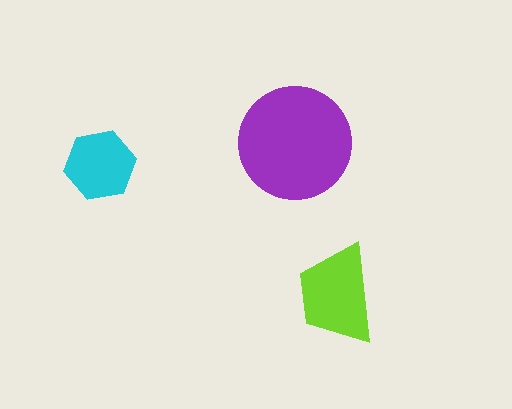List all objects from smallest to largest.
The cyan hexagon, the lime trapezoid, the purple circle.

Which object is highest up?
The purple circle is topmost.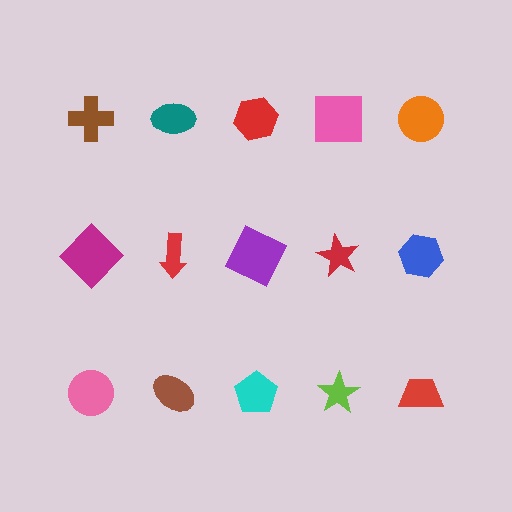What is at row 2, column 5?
A blue hexagon.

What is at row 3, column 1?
A pink circle.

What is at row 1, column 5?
An orange circle.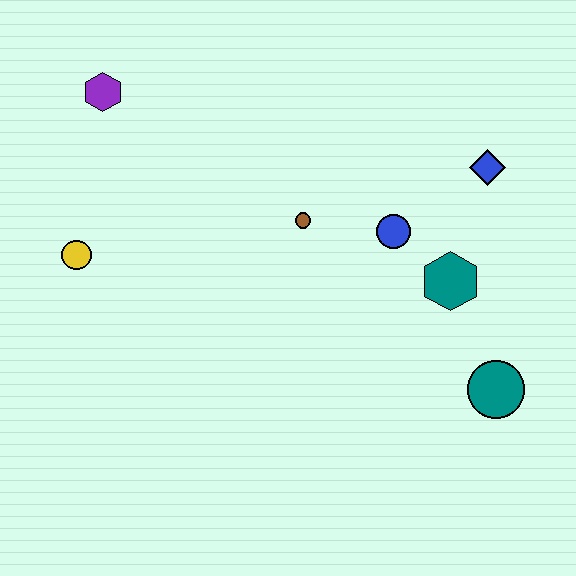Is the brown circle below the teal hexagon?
No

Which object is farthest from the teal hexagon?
The purple hexagon is farthest from the teal hexagon.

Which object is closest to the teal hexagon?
The blue circle is closest to the teal hexagon.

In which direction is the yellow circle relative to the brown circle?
The yellow circle is to the left of the brown circle.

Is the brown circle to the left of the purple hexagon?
No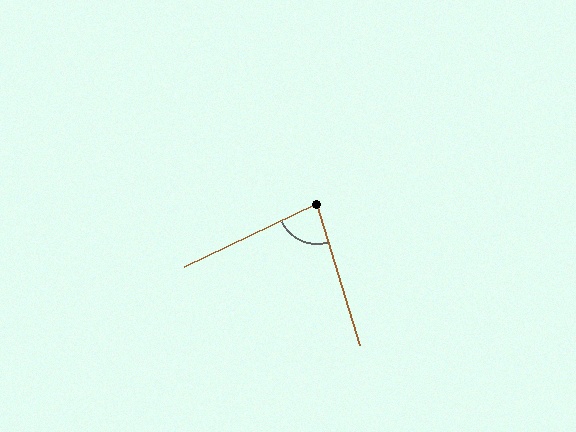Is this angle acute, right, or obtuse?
It is acute.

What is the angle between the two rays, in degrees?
Approximately 81 degrees.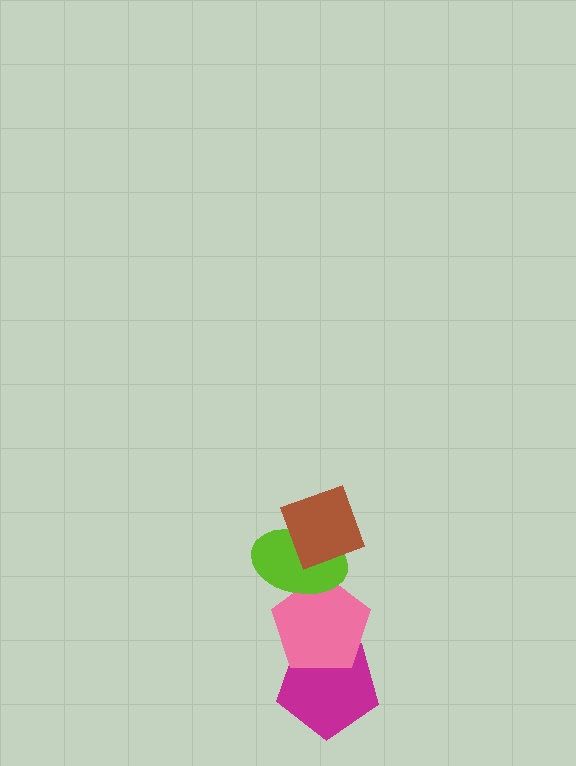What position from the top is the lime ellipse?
The lime ellipse is 2nd from the top.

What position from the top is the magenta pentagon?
The magenta pentagon is 4th from the top.